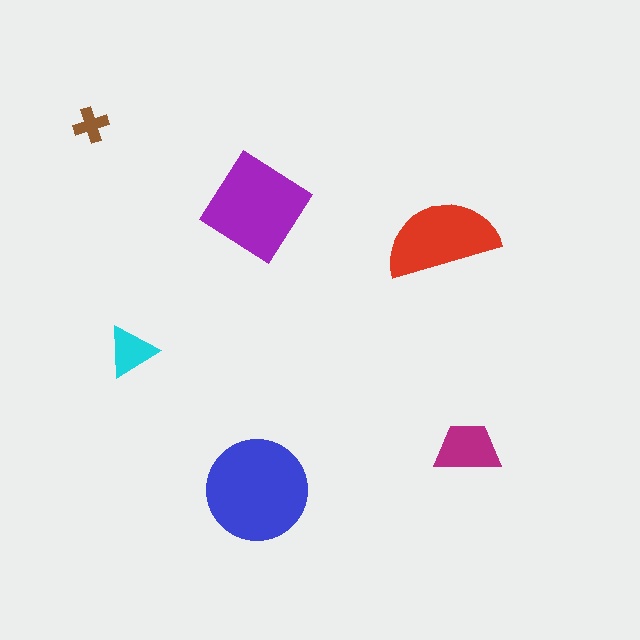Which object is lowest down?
The blue circle is bottommost.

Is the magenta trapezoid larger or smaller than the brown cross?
Larger.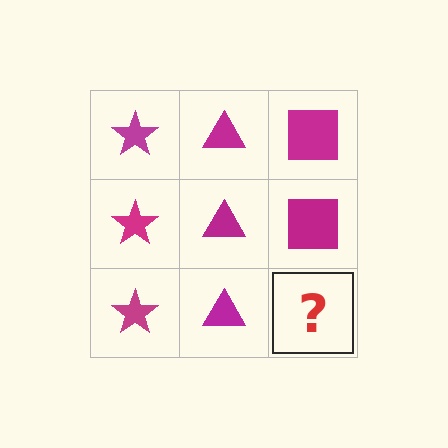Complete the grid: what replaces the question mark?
The question mark should be replaced with a magenta square.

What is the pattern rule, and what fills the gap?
The rule is that each column has a consistent shape. The gap should be filled with a magenta square.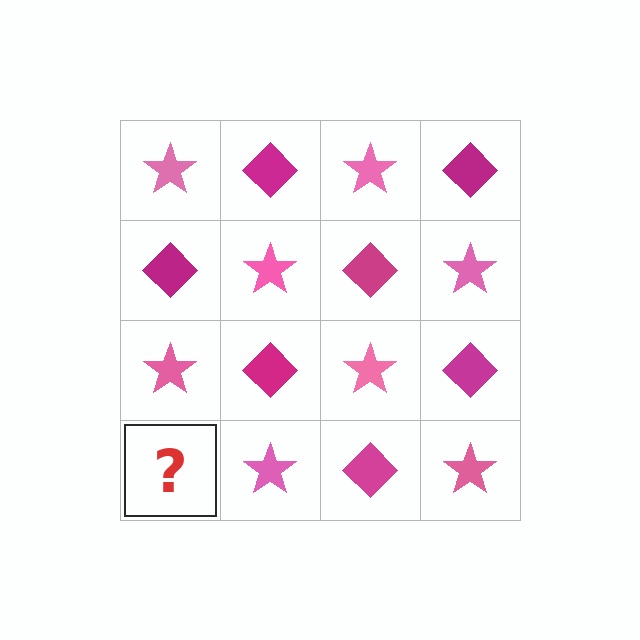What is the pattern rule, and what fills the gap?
The rule is that it alternates pink star and magenta diamond in a checkerboard pattern. The gap should be filled with a magenta diamond.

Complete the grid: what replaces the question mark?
The question mark should be replaced with a magenta diamond.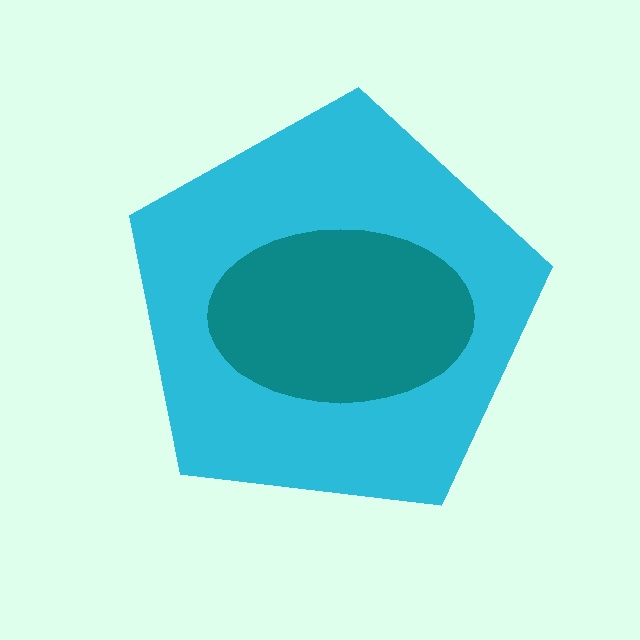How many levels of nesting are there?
2.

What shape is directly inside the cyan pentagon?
The teal ellipse.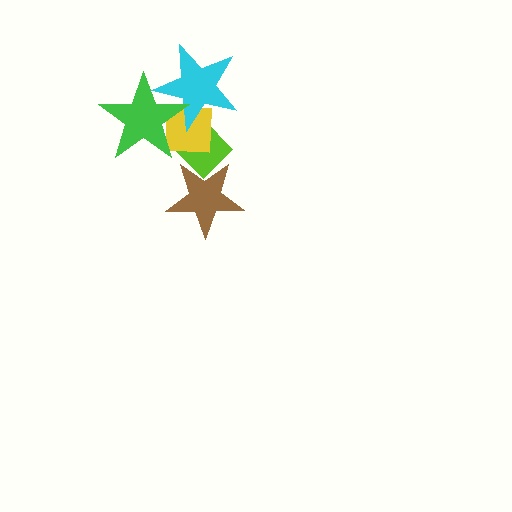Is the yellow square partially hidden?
Yes, it is partially covered by another shape.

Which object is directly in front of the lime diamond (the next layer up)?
The yellow square is directly in front of the lime diamond.